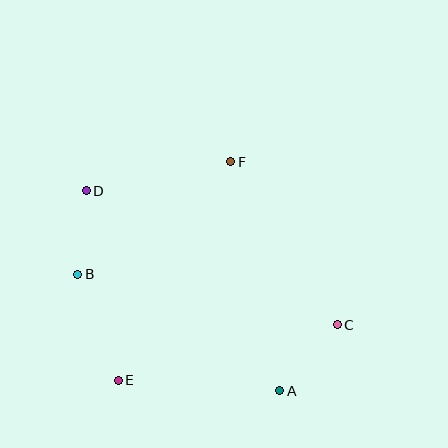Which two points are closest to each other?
Points B and D are closest to each other.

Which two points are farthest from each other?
Points C and D are farthest from each other.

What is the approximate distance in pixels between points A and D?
The distance between A and D is approximately 278 pixels.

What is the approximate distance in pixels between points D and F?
The distance between D and F is approximately 147 pixels.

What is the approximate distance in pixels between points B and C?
The distance between B and C is approximately 264 pixels.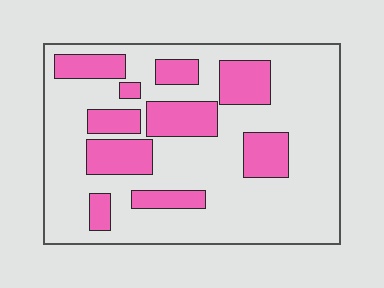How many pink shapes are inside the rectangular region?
10.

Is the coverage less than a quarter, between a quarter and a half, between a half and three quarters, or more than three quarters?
Between a quarter and a half.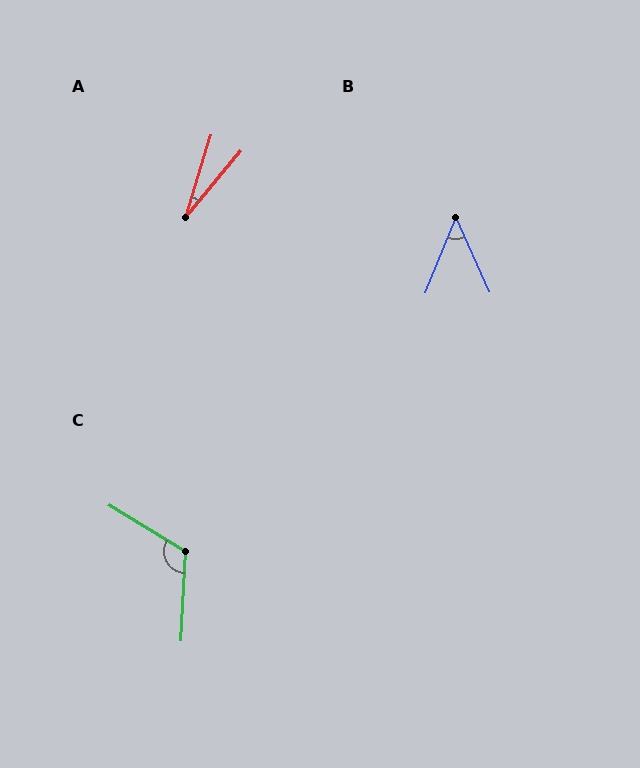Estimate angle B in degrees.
Approximately 46 degrees.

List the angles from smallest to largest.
A (23°), B (46°), C (118°).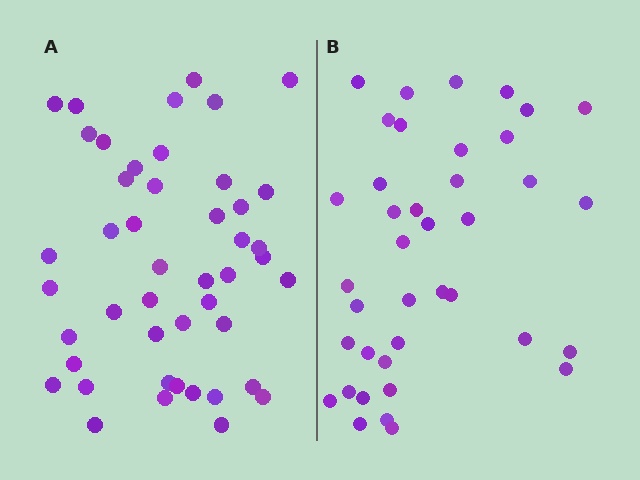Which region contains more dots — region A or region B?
Region A (the left region) has more dots.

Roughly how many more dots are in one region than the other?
Region A has roughly 8 or so more dots than region B.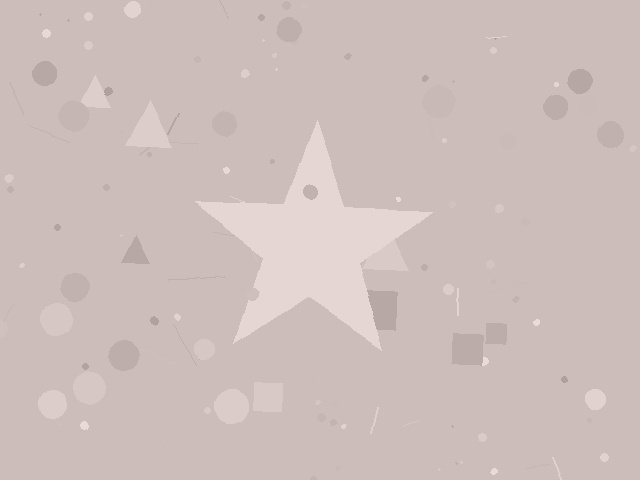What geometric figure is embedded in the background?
A star is embedded in the background.